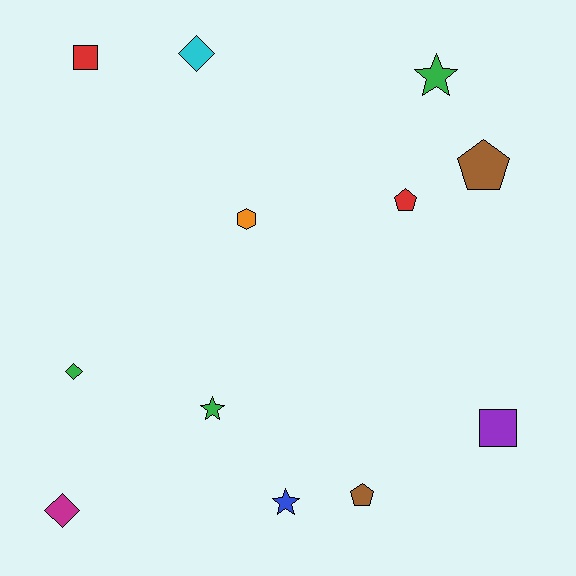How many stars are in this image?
There are 3 stars.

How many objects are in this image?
There are 12 objects.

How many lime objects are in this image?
There are no lime objects.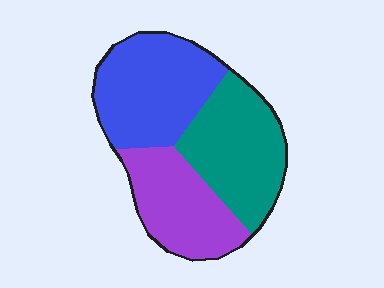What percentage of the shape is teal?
Teal covers 34% of the shape.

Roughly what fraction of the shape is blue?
Blue takes up about three eighths (3/8) of the shape.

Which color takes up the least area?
Purple, at roughly 30%.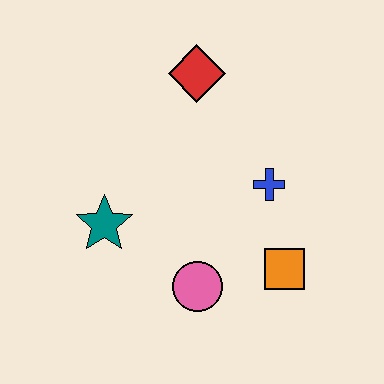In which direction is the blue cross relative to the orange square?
The blue cross is above the orange square.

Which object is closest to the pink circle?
The orange square is closest to the pink circle.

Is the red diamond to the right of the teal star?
Yes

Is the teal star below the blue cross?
Yes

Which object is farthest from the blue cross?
The teal star is farthest from the blue cross.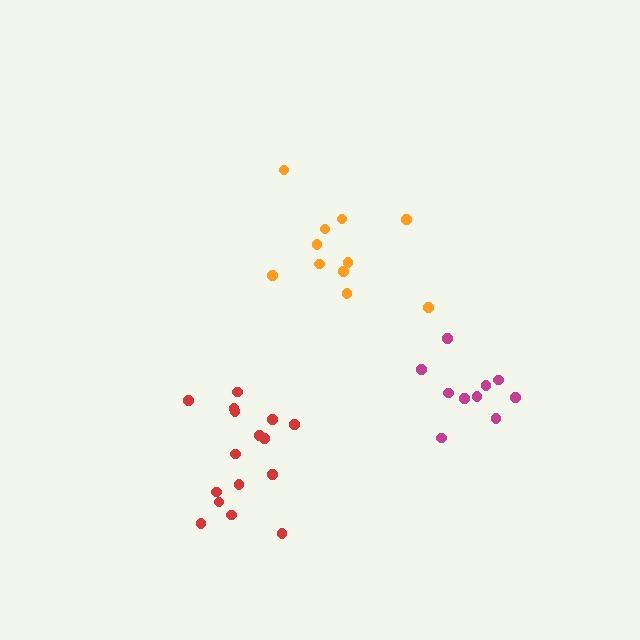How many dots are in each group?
Group 1: 10 dots, Group 2: 16 dots, Group 3: 11 dots (37 total).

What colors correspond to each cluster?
The clusters are colored: magenta, red, orange.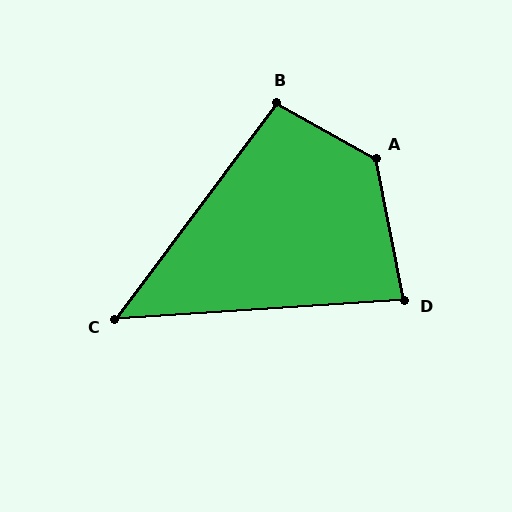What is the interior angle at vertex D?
Approximately 83 degrees (acute).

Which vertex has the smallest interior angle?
C, at approximately 49 degrees.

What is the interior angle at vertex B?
Approximately 97 degrees (obtuse).